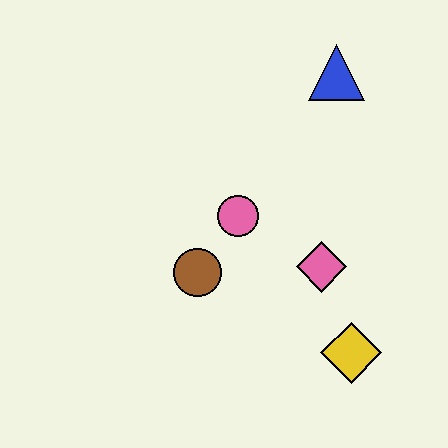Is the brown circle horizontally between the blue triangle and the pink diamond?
No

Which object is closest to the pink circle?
The brown circle is closest to the pink circle.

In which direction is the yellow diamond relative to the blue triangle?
The yellow diamond is below the blue triangle.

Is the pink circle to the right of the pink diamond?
No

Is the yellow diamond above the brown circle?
No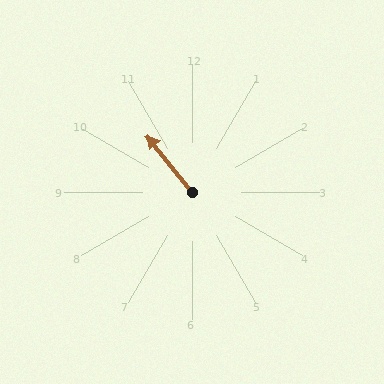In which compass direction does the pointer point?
Northwest.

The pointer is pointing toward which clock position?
Roughly 11 o'clock.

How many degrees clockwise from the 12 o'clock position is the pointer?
Approximately 321 degrees.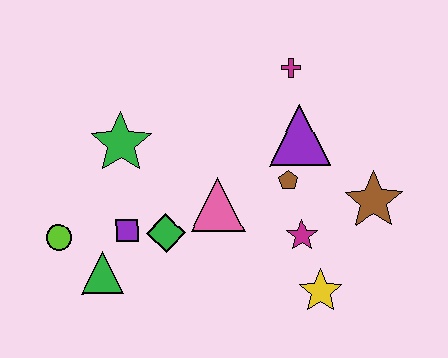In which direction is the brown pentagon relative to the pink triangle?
The brown pentagon is to the right of the pink triangle.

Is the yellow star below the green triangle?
Yes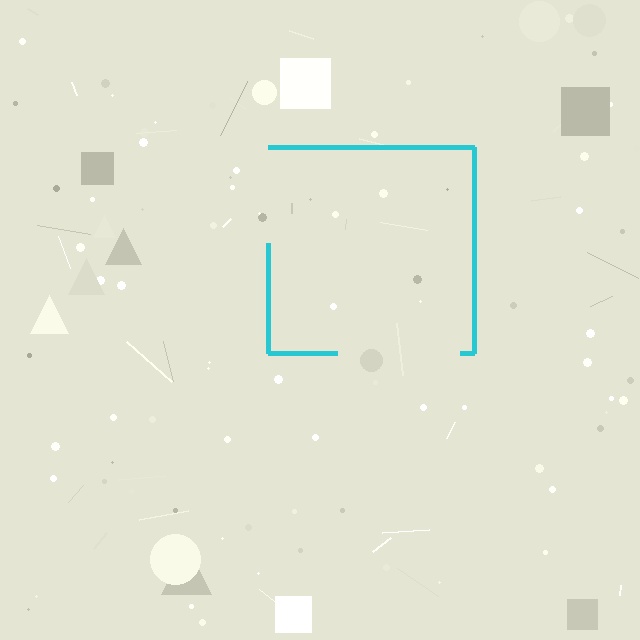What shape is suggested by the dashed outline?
The dashed outline suggests a square.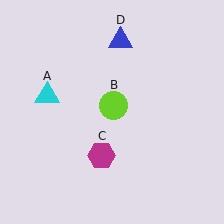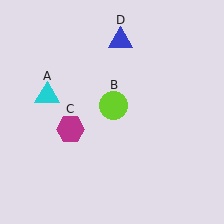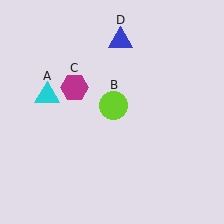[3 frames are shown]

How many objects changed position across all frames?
1 object changed position: magenta hexagon (object C).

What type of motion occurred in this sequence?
The magenta hexagon (object C) rotated clockwise around the center of the scene.